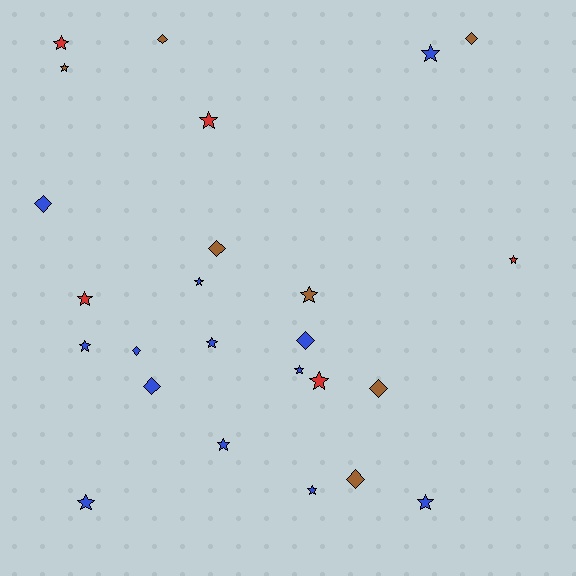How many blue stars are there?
There are 9 blue stars.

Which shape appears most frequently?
Star, with 16 objects.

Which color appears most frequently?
Blue, with 13 objects.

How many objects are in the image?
There are 25 objects.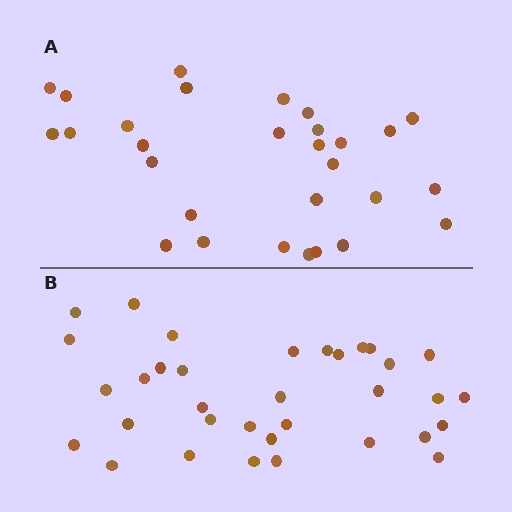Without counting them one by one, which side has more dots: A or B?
Region B (the bottom region) has more dots.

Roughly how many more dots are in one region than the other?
Region B has about 5 more dots than region A.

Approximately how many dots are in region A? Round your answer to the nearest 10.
About 30 dots. (The exact count is 29, which rounds to 30.)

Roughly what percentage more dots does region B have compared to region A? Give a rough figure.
About 15% more.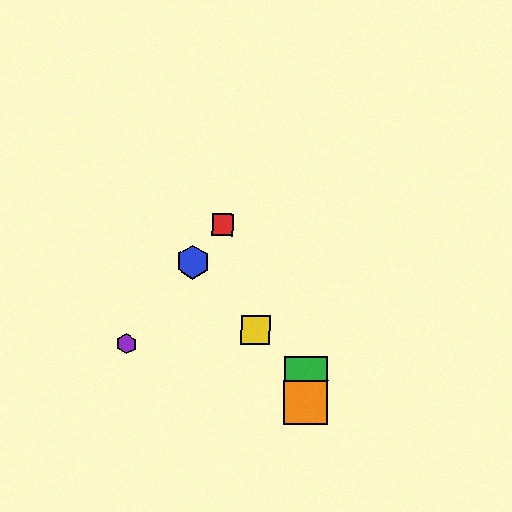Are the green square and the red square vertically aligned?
No, the green square is at x≈306 and the red square is at x≈223.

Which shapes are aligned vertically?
The green square, the orange square are aligned vertically.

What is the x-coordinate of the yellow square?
The yellow square is at x≈255.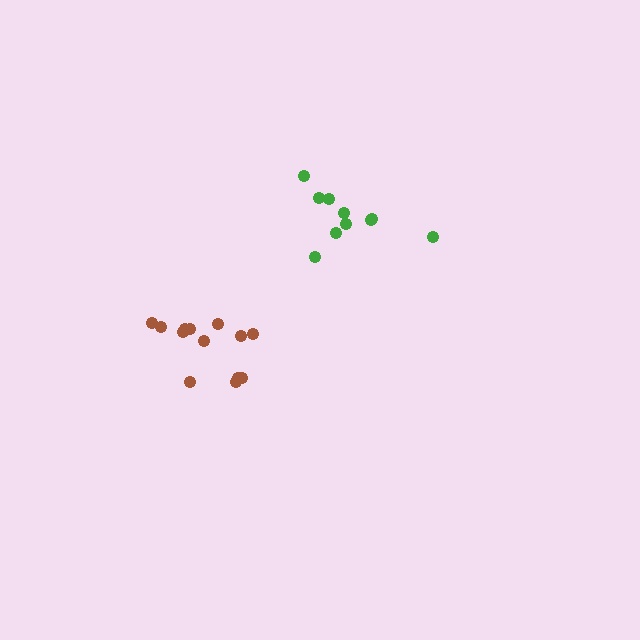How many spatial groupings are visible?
There are 2 spatial groupings.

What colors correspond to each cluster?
The clusters are colored: green, brown.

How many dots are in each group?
Group 1: 10 dots, Group 2: 13 dots (23 total).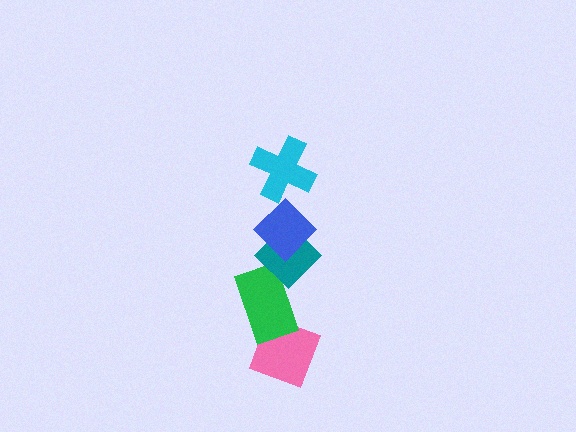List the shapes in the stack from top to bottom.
From top to bottom: the cyan cross, the blue diamond, the teal diamond, the green rectangle, the pink diamond.